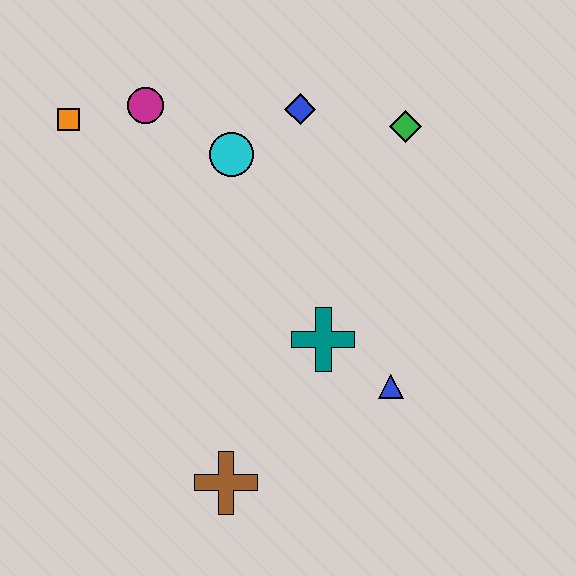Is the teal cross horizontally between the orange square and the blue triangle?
Yes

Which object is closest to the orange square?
The magenta circle is closest to the orange square.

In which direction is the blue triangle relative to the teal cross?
The blue triangle is to the right of the teal cross.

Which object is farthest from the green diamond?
The brown cross is farthest from the green diamond.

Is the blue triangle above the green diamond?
No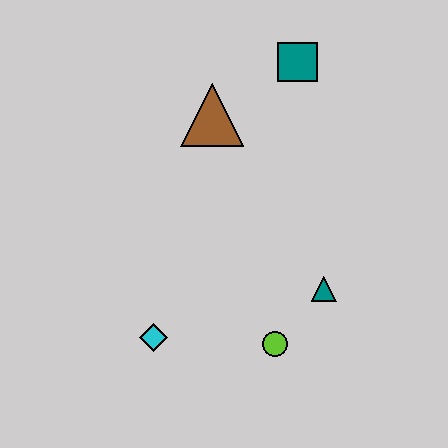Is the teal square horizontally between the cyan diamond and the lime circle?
No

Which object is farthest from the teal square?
The cyan diamond is farthest from the teal square.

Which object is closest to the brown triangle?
The teal square is closest to the brown triangle.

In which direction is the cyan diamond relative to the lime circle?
The cyan diamond is to the left of the lime circle.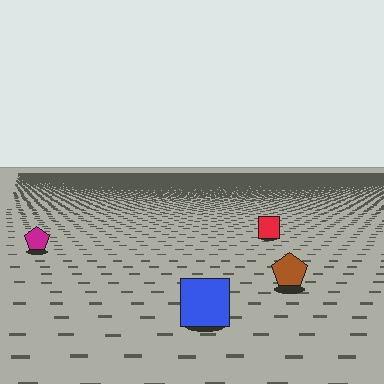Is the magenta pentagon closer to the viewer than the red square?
Yes. The magenta pentagon is closer — you can tell from the texture gradient: the ground texture is coarser near it.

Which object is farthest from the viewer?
The red square is farthest from the viewer. It appears smaller and the ground texture around it is denser.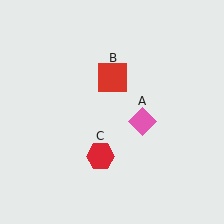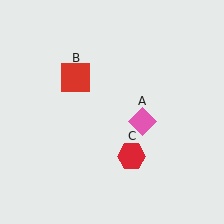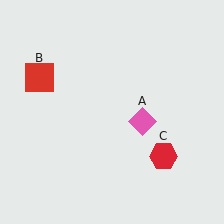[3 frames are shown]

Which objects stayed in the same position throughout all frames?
Pink diamond (object A) remained stationary.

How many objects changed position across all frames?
2 objects changed position: red square (object B), red hexagon (object C).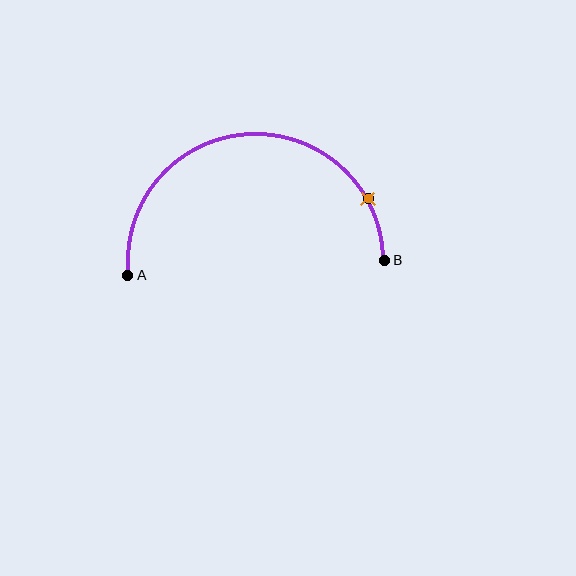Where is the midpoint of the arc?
The arc midpoint is the point on the curve farthest from the straight line joining A and B. It sits above that line.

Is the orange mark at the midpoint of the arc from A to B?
No. The orange mark lies on the arc but is closer to endpoint B. The arc midpoint would be at the point on the curve equidistant along the arc from both A and B.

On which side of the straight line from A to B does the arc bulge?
The arc bulges above the straight line connecting A and B.